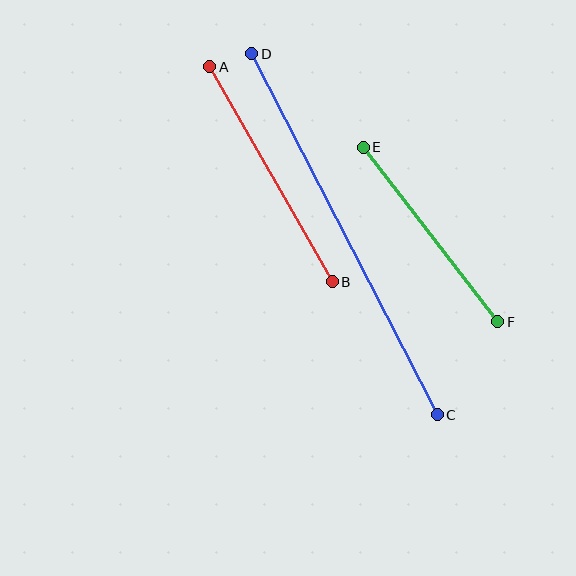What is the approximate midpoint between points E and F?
The midpoint is at approximately (430, 235) pixels.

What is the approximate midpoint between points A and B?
The midpoint is at approximately (271, 174) pixels.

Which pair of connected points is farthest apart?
Points C and D are farthest apart.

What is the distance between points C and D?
The distance is approximately 406 pixels.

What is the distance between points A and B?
The distance is approximately 248 pixels.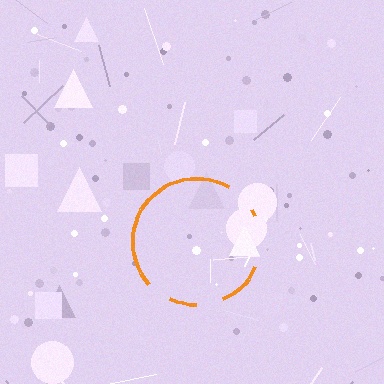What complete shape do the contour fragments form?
The contour fragments form a circle.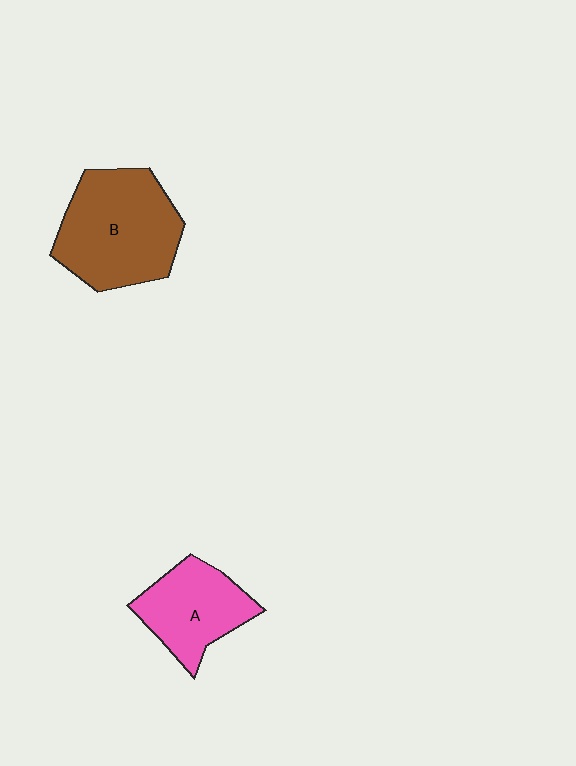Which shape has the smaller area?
Shape A (pink).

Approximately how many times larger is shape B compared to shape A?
Approximately 1.5 times.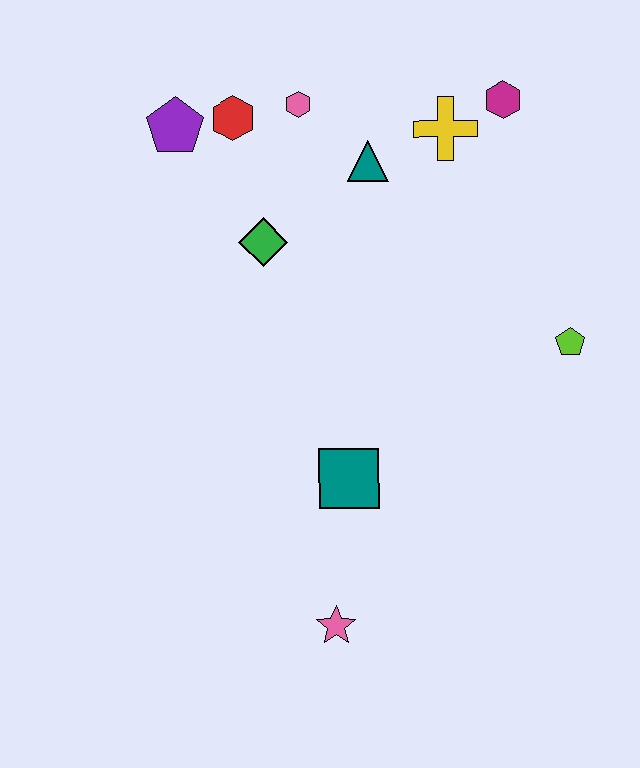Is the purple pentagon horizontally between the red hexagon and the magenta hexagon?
No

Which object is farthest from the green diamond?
The pink star is farthest from the green diamond.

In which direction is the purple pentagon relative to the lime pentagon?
The purple pentagon is to the left of the lime pentagon.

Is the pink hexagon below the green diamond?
No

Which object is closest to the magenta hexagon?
The yellow cross is closest to the magenta hexagon.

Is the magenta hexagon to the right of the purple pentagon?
Yes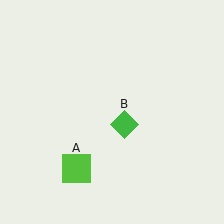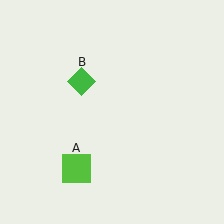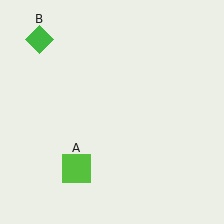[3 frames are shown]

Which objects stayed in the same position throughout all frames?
Lime square (object A) remained stationary.